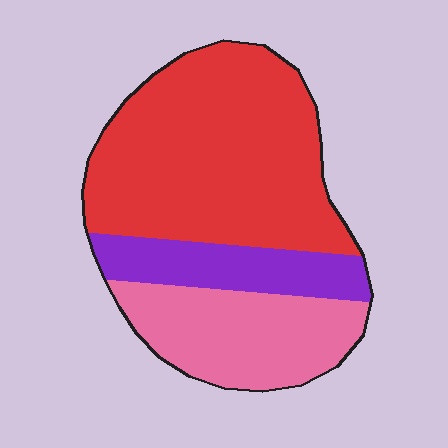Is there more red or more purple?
Red.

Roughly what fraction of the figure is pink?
Pink covers around 25% of the figure.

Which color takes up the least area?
Purple, at roughly 15%.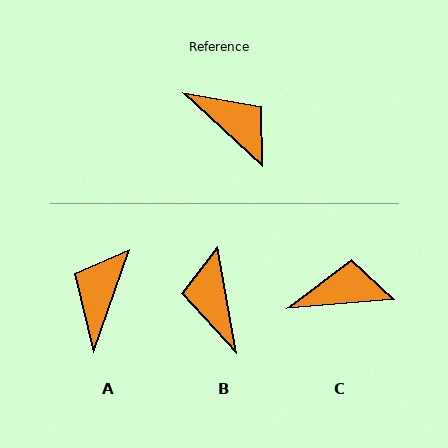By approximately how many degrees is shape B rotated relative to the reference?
Approximately 143 degrees counter-clockwise.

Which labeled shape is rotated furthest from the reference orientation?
B, about 143 degrees away.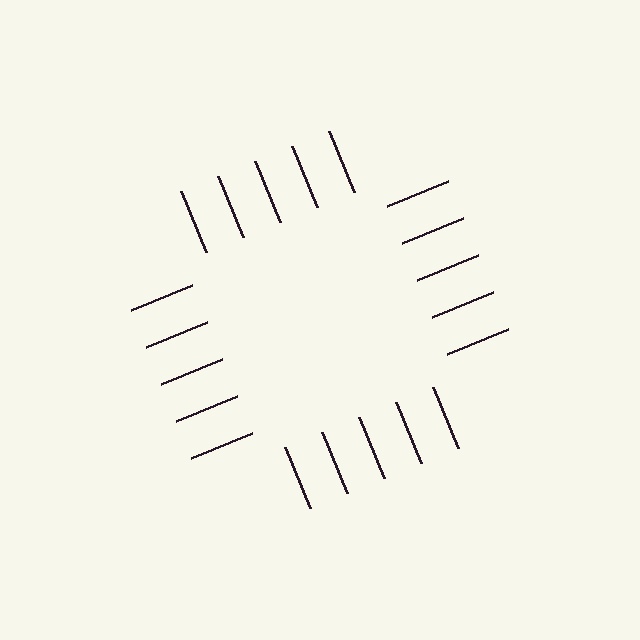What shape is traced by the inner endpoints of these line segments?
An illusory square — the line segments terminate on its edges but no continuous stroke is drawn.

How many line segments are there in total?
20 — 5 along each of the 4 edges.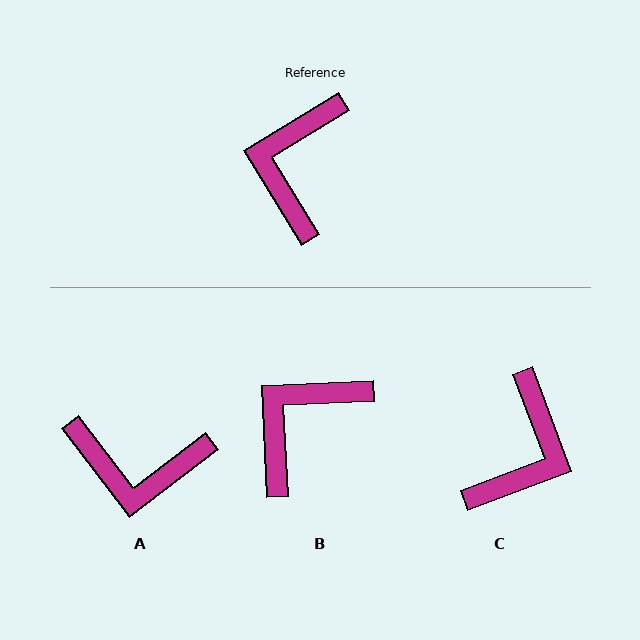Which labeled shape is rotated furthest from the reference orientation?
C, about 169 degrees away.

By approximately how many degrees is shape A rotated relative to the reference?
Approximately 96 degrees counter-clockwise.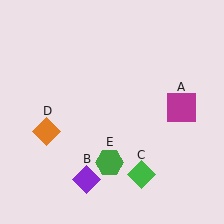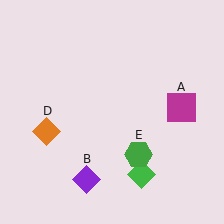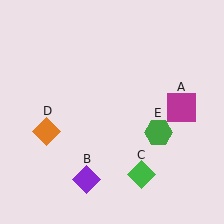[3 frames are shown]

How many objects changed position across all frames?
1 object changed position: green hexagon (object E).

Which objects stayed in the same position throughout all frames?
Magenta square (object A) and purple diamond (object B) and green diamond (object C) and orange diamond (object D) remained stationary.